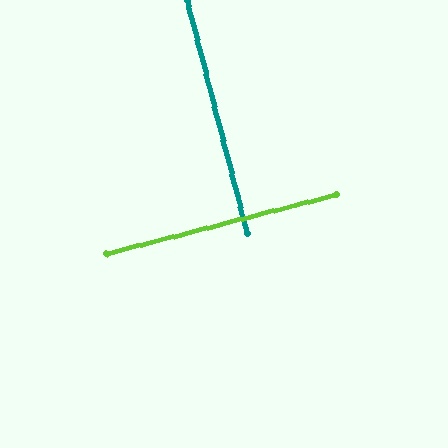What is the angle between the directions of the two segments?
Approximately 90 degrees.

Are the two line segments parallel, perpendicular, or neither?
Perpendicular — they meet at approximately 90°.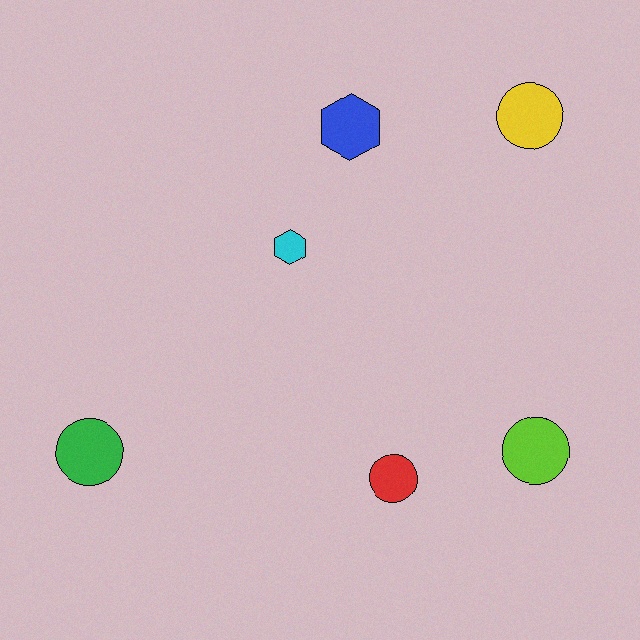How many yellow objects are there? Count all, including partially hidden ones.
There is 1 yellow object.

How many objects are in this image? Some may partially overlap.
There are 6 objects.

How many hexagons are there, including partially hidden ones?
There are 2 hexagons.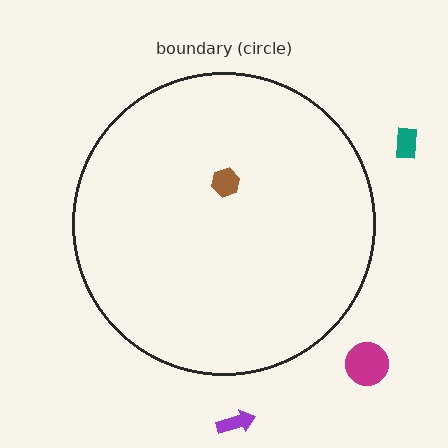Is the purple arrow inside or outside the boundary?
Outside.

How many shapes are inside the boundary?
1 inside, 3 outside.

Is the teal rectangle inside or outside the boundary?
Outside.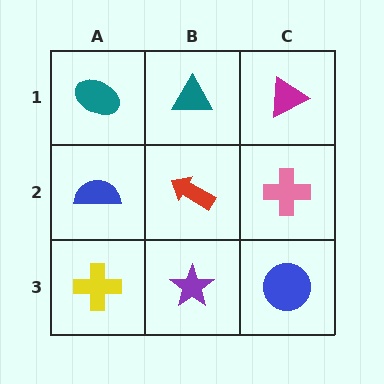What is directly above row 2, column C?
A magenta triangle.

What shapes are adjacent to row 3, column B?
A red arrow (row 2, column B), a yellow cross (row 3, column A), a blue circle (row 3, column C).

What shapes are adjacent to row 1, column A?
A blue semicircle (row 2, column A), a teal triangle (row 1, column B).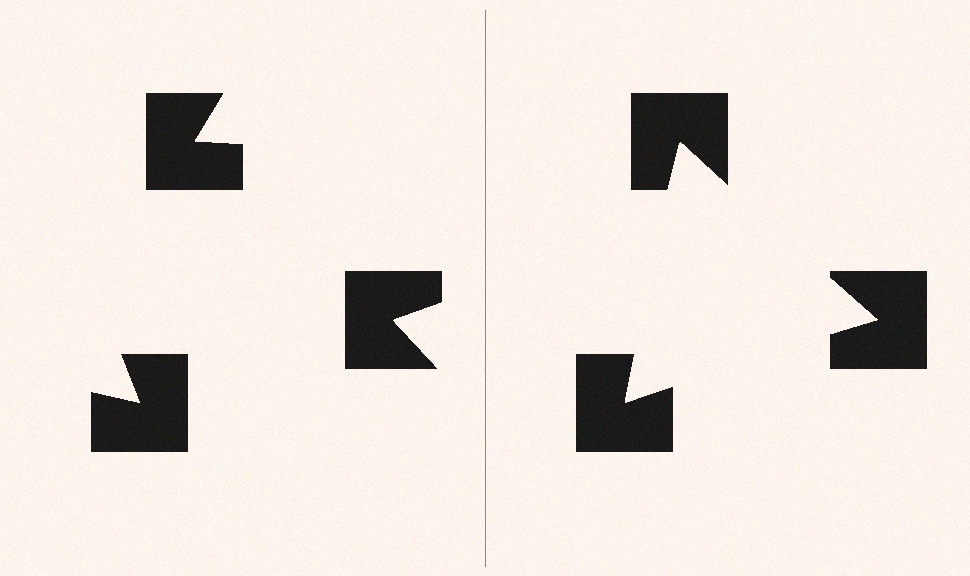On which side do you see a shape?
An illusory triangle appears on the right side. On the left side the wedge cuts are rotated, so no coherent shape forms.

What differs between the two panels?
The notched squares are positioned identically on both sides; only the wedge orientations differ. On the right they align to a triangle; on the left they are misaligned.